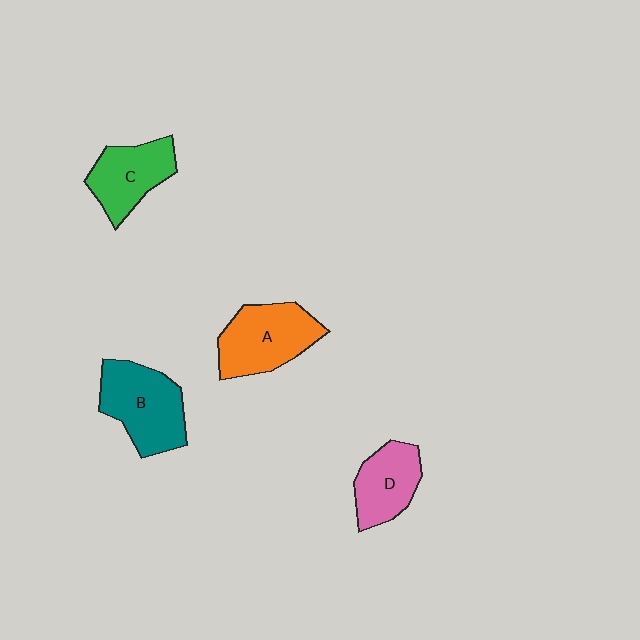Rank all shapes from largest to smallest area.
From largest to smallest: B (teal), A (orange), C (green), D (pink).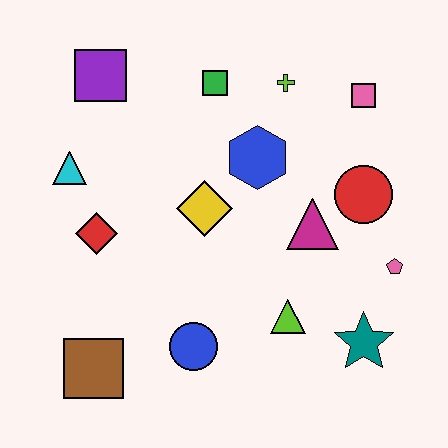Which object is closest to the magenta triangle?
The red circle is closest to the magenta triangle.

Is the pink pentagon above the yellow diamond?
No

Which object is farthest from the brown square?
The pink square is farthest from the brown square.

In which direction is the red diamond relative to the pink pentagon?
The red diamond is to the left of the pink pentagon.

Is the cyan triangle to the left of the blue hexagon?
Yes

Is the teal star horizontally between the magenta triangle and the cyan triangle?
No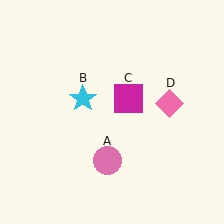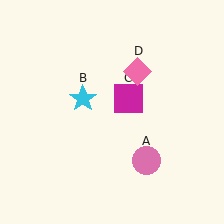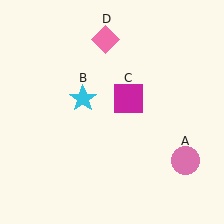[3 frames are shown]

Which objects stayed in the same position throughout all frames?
Cyan star (object B) and magenta square (object C) remained stationary.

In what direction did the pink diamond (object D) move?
The pink diamond (object D) moved up and to the left.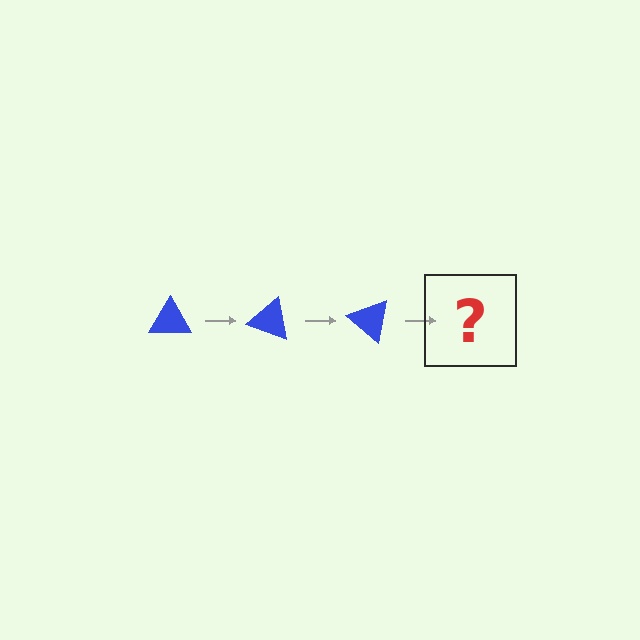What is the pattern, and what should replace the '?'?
The pattern is that the triangle rotates 20 degrees each step. The '?' should be a blue triangle rotated 60 degrees.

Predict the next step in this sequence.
The next step is a blue triangle rotated 60 degrees.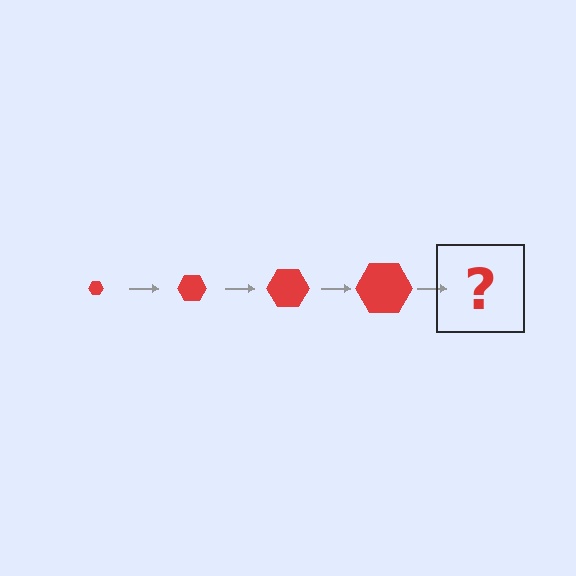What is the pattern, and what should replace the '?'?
The pattern is that the hexagon gets progressively larger each step. The '?' should be a red hexagon, larger than the previous one.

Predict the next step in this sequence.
The next step is a red hexagon, larger than the previous one.